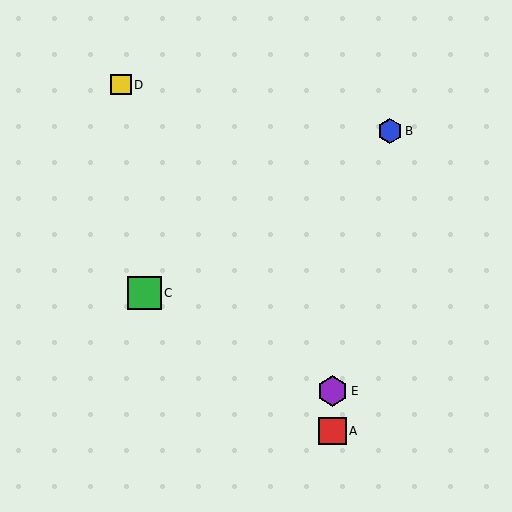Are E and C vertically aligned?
No, E is at x≈332 and C is at x≈145.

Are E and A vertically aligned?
Yes, both are at x≈332.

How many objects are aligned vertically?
2 objects (A, E) are aligned vertically.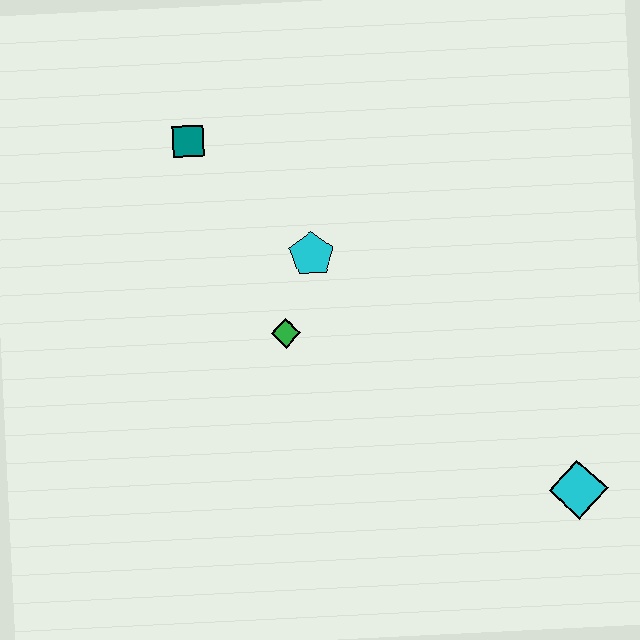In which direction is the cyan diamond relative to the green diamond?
The cyan diamond is to the right of the green diamond.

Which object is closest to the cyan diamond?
The green diamond is closest to the cyan diamond.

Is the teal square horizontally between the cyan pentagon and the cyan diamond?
No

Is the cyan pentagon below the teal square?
Yes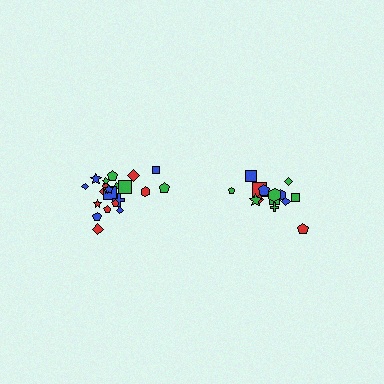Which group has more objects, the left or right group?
The left group.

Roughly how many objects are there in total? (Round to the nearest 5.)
Roughly 35 objects in total.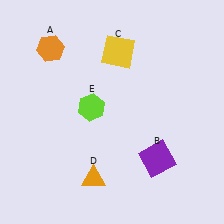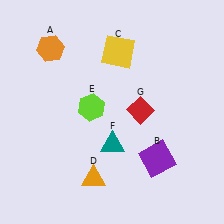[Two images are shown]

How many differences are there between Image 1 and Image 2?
There are 2 differences between the two images.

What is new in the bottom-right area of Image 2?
A teal triangle (F) was added in the bottom-right area of Image 2.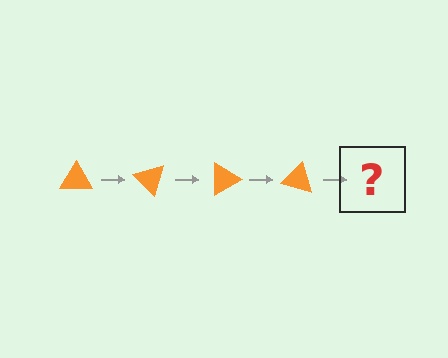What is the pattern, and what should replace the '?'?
The pattern is that the triangle rotates 45 degrees each step. The '?' should be an orange triangle rotated 180 degrees.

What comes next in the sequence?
The next element should be an orange triangle rotated 180 degrees.